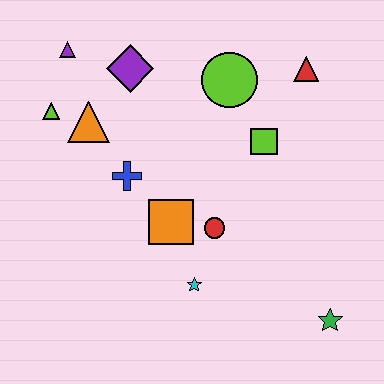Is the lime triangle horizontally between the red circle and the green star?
No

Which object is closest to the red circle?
The orange square is closest to the red circle.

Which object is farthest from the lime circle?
The green star is farthest from the lime circle.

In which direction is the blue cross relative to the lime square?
The blue cross is to the left of the lime square.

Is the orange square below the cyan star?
No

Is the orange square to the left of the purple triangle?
No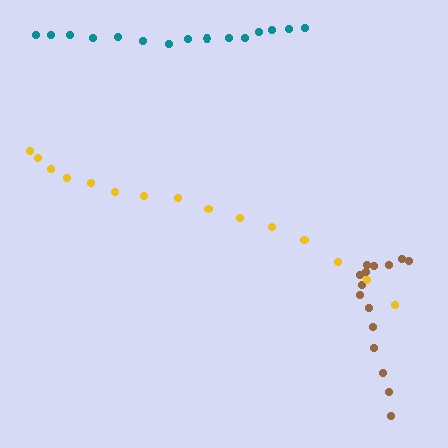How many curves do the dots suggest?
There are 3 distinct paths.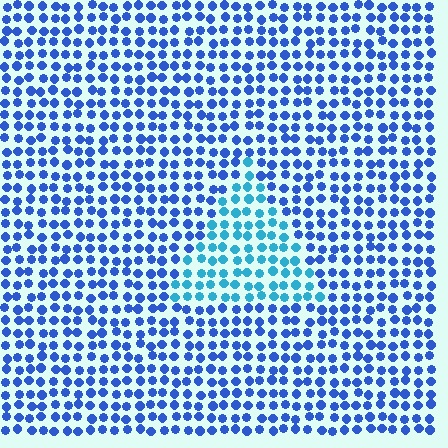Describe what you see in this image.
The image is filled with small blue elements in a uniform arrangement. A triangle-shaped region is visible where the elements are tinted to a slightly different hue, forming a subtle color boundary.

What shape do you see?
I see a triangle.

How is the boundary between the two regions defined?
The boundary is defined purely by a slight shift in hue (about 32 degrees). Spacing, size, and orientation are identical on both sides.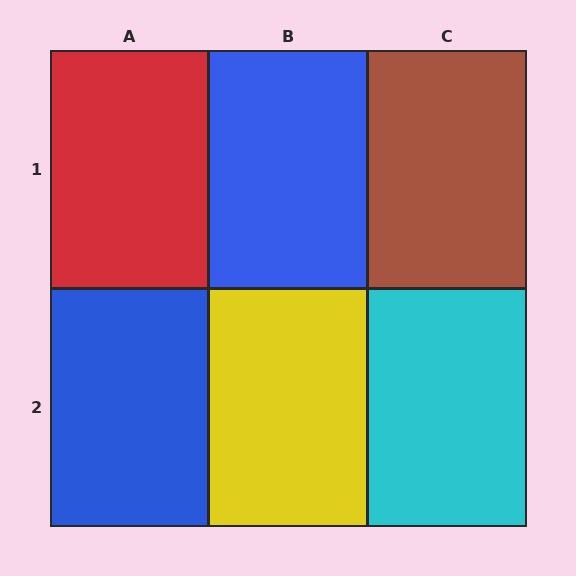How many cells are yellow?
1 cell is yellow.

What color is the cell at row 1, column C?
Brown.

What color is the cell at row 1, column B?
Blue.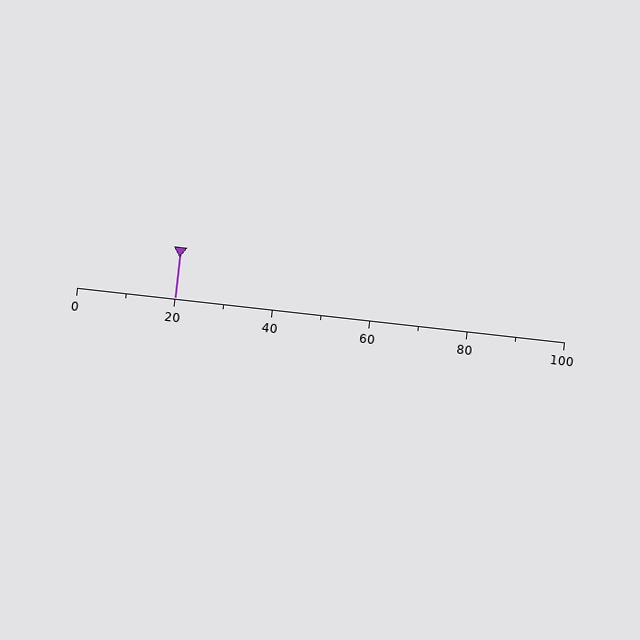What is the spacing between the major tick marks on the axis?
The major ticks are spaced 20 apart.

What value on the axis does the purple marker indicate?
The marker indicates approximately 20.